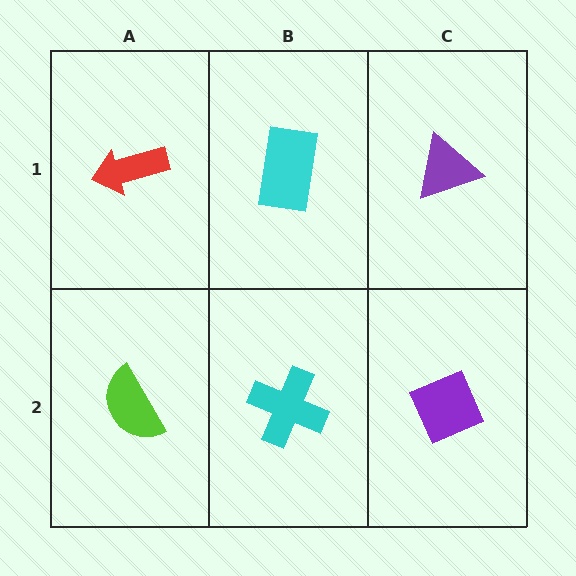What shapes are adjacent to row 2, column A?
A red arrow (row 1, column A), a cyan cross (row 2, column B).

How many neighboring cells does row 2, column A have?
2.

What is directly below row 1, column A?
A lime semicircle.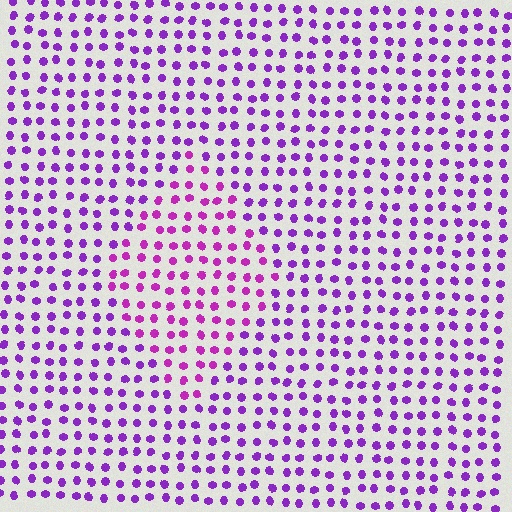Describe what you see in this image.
The image is filled with small purple elements in a uniform arrangement. A diamond-shaped region is visible where the elements are tinted to a slightly different hue, forming a subtle color boundary.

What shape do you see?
I see a diamond.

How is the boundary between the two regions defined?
The boundary is defined purely by a slight shift in hue (about 25 degrees). Spacing, size, and orientation are identical on both sides.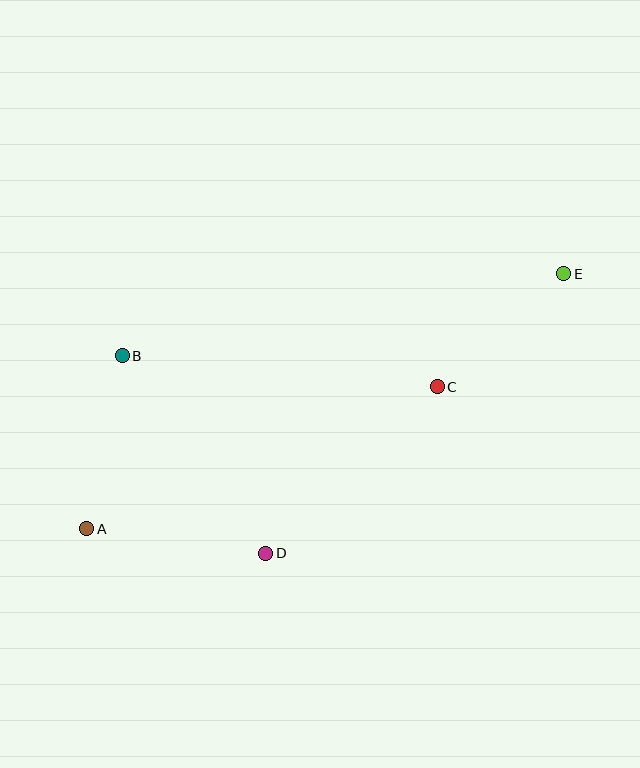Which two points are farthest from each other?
Points A and E are farthest from each other.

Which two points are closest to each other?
Points C and E are closest to each other.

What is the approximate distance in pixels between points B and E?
The distance between B and E is approximately 449 pixels.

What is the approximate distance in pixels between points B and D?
The distance between B and D is approximately 244 pixels.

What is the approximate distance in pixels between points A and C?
The distance between A and C is approximately 378 pixels.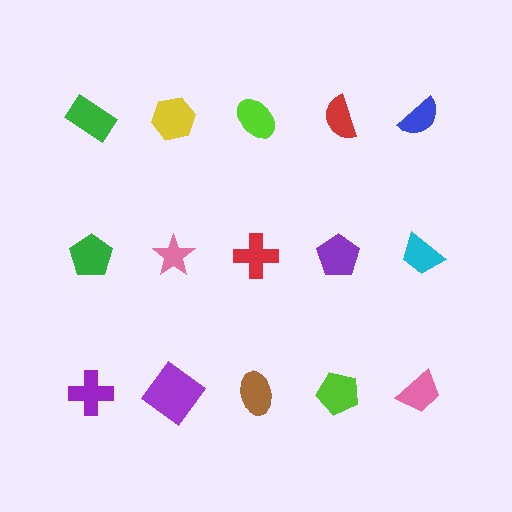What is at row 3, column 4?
A lime pentagon.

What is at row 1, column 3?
A lime ellipse.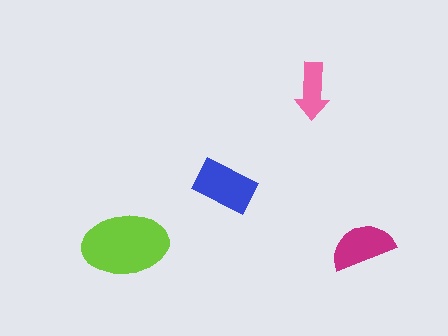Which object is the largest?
The lime ellipse.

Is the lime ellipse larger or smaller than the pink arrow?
Larger.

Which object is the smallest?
The pink arrow.